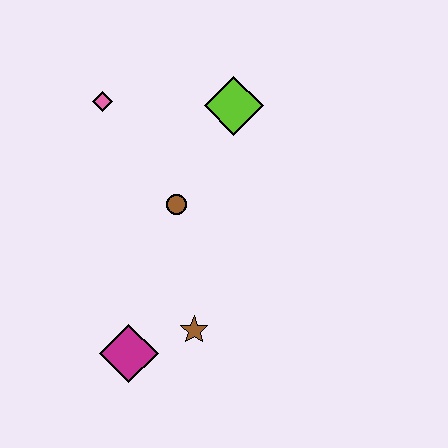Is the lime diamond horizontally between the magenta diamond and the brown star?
No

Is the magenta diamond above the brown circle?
No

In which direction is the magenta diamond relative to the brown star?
The magenta diamond is to the left of the brown star.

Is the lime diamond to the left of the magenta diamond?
No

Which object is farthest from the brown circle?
The magenta diamond is farthest from the brown circle.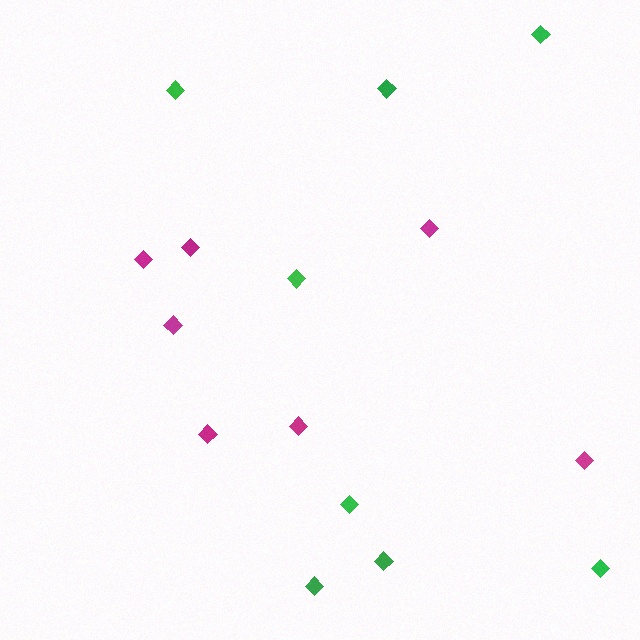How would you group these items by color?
There are 2 groups: one group of magenta diamonds (7) and one group of green diamonds (8).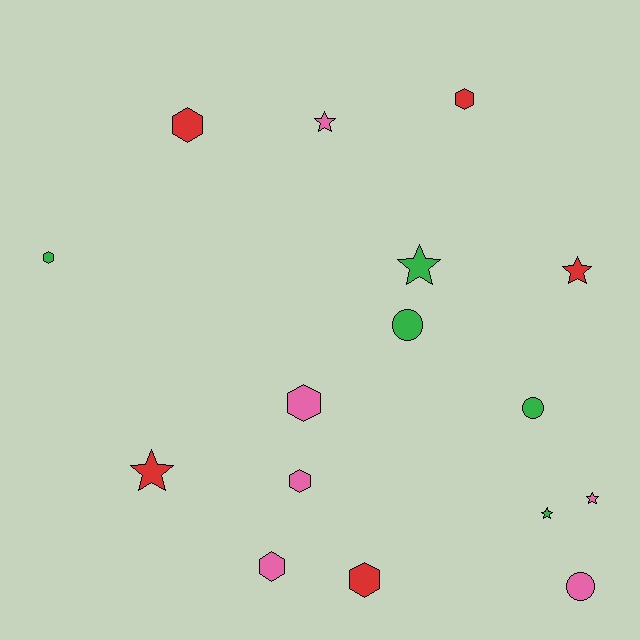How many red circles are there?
There are no red circles.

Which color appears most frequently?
Pink, with 6 objects.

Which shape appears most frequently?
Hexagon, with 7 objects.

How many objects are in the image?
There are 16 objects.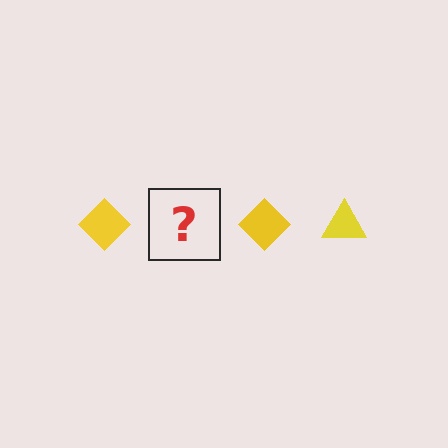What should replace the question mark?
The question mark should be replaced with a yellow triangle.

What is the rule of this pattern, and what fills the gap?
The rule is that the pattern cycles through diamond, triangle shapes in yellow. The gap should be filled with a yellow triangle.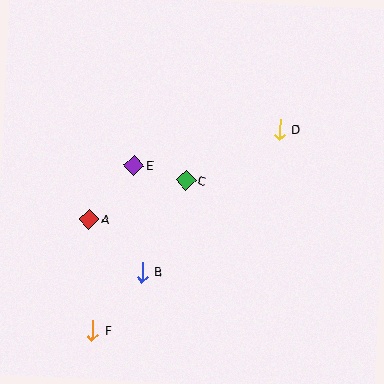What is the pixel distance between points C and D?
The distance between C and D is 106 pixels.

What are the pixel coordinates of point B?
Point B is at (142, 272).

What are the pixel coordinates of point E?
Point E is at (134, 165).